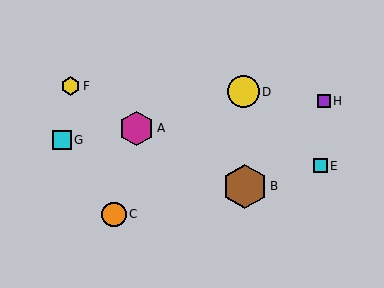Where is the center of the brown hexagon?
The center of the brown hexagon is at (245, 186).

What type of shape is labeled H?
Shape H is a purple square.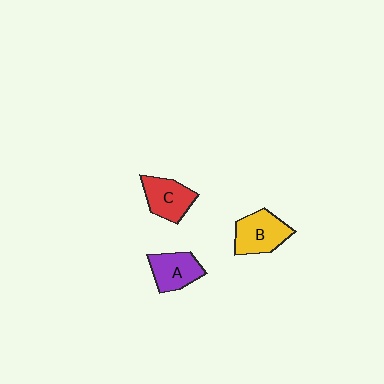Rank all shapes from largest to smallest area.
From largest to smallest: B (yellow), C (red), A (purple).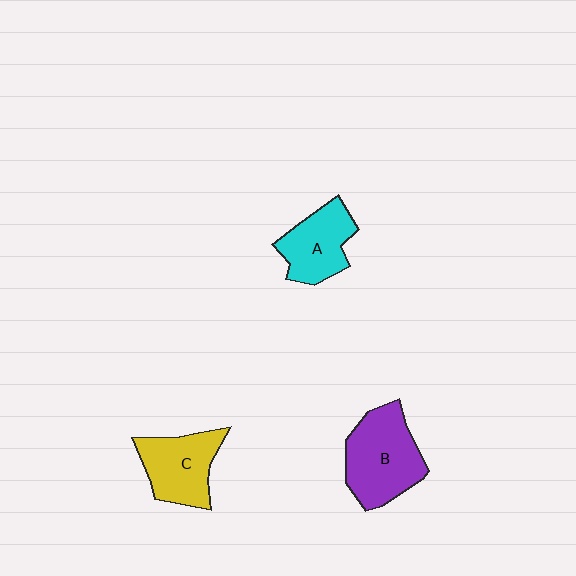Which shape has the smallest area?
Shape A (cyan).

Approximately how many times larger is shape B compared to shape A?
Approximately 1.4 times.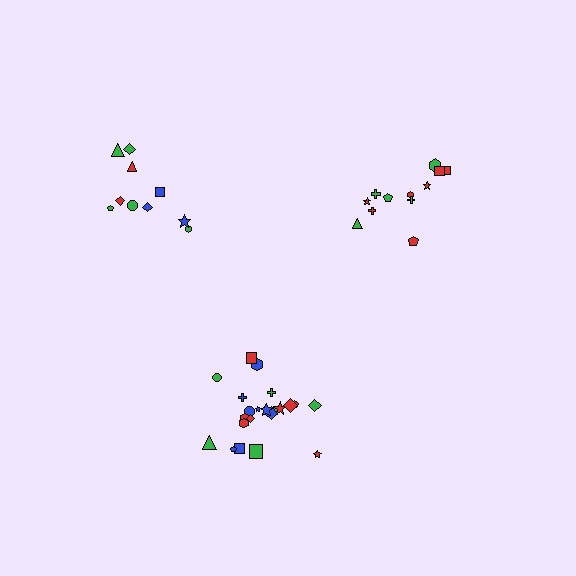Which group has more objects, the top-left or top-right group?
The top-right group.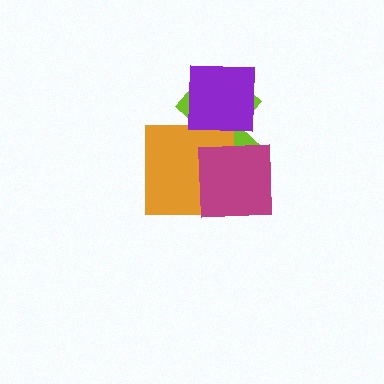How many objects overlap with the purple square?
2 objects overlap with the purple square.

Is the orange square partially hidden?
Yes, it is partially covered by another shape.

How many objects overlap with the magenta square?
2 objects overlap with the magenta square.